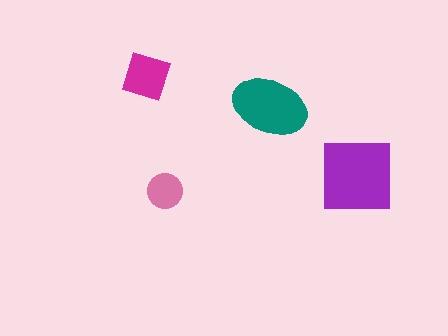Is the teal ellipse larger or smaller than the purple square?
Smaller.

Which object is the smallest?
The pink circle.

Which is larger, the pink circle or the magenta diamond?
The magenta diamond.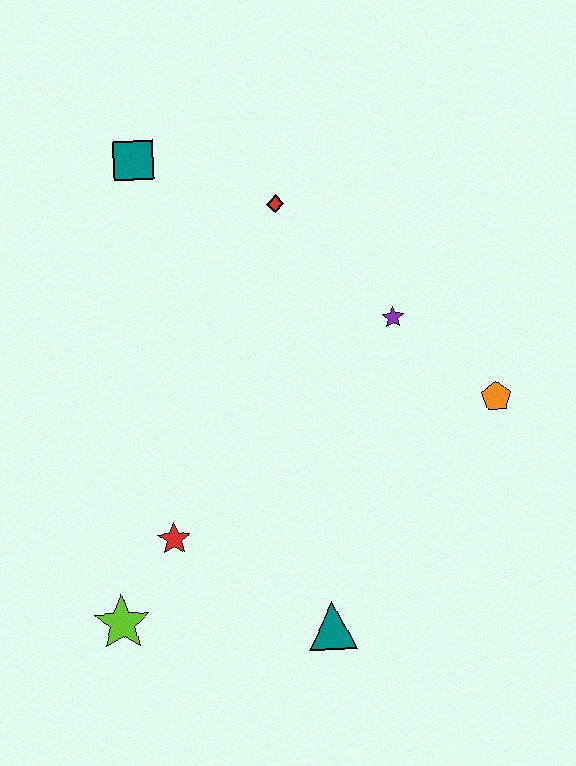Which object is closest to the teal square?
The red diamond is closest to the teal square.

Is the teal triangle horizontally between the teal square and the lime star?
No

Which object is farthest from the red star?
The teal square is farthest from the red star.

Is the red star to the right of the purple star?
No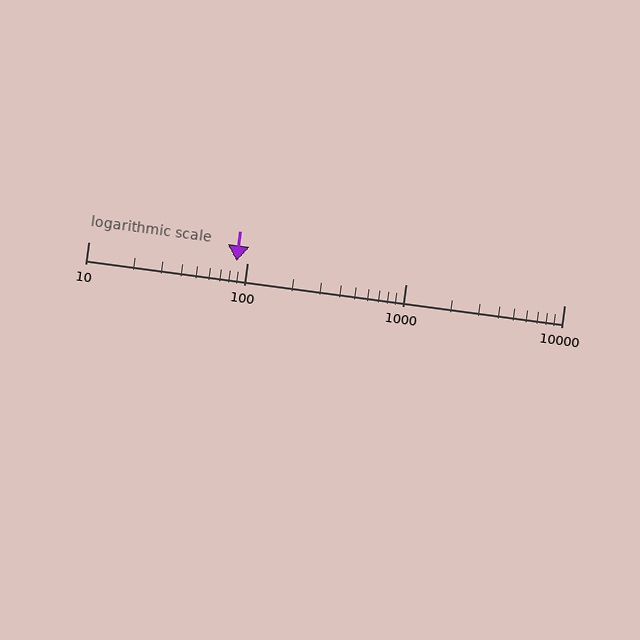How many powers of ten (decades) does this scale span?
The scale spans 3 decades, from 10 to 10000.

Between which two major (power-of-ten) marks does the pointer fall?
The pointer is between 10 and 100.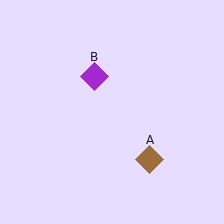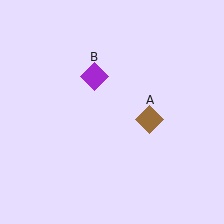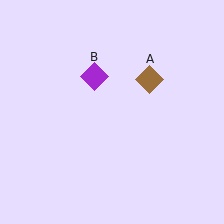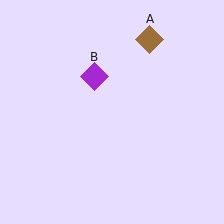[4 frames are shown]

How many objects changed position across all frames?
1 object changed position: brown diamond (object A).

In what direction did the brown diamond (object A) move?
The brown diamond (object A) moved up.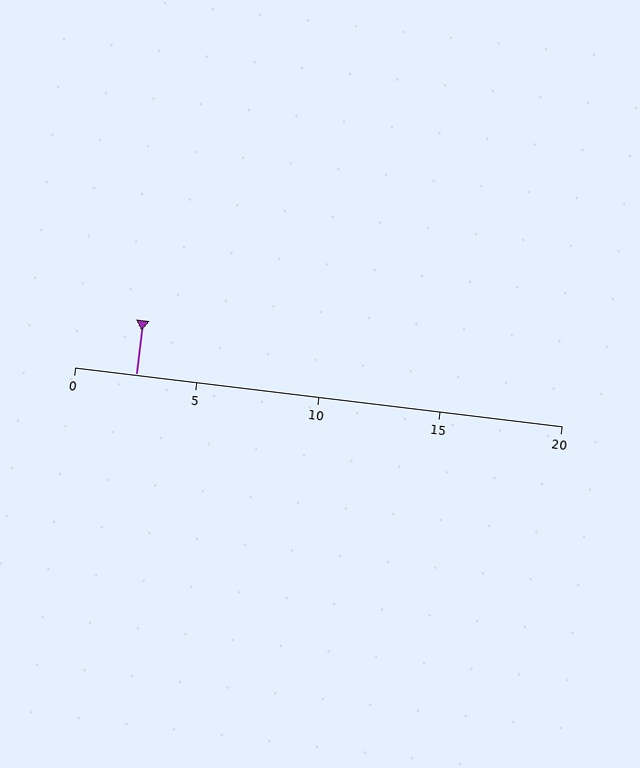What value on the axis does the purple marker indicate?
The marker indicates approximately 2.5.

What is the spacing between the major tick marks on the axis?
The major ticks are spaced 5 apart.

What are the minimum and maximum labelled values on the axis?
The axis runs from 0 to 20.